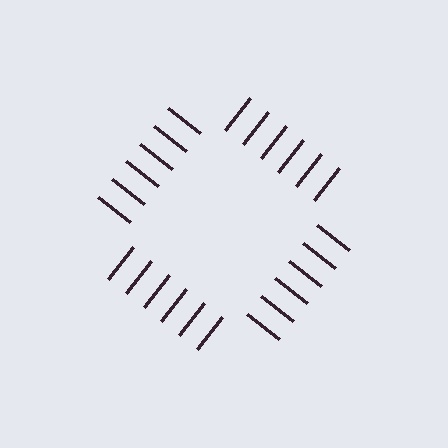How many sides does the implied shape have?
4 sides — the line-ends trace a square.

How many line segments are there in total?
24 — 6 along each of the 4 edges.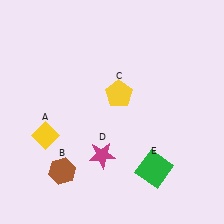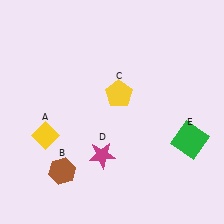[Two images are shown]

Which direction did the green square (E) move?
The green square (E) moved right.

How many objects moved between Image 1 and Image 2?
1 object moved between the two images.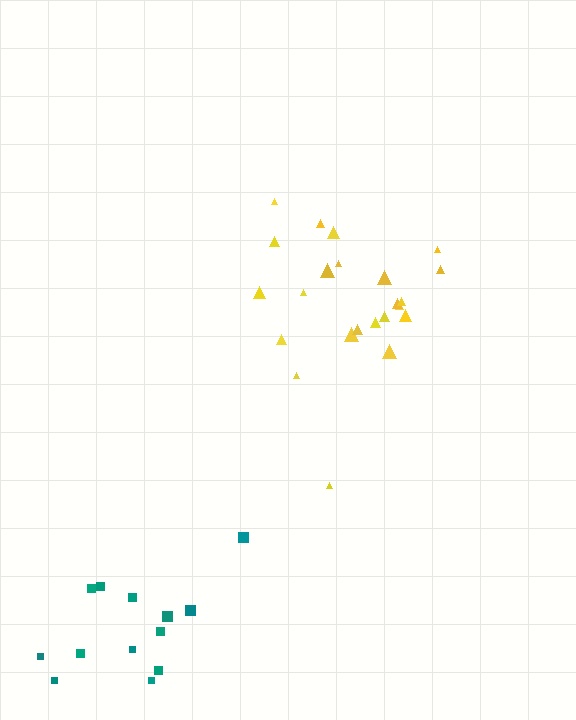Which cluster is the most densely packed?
Yellow.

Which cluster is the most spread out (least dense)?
Teal.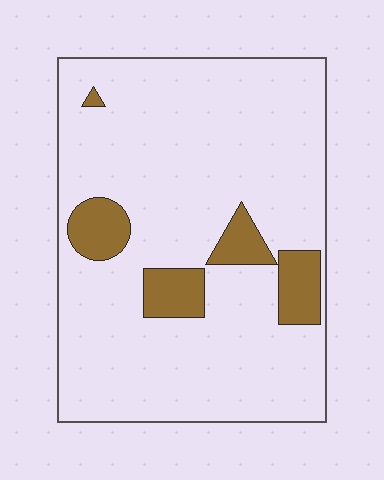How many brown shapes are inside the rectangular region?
5.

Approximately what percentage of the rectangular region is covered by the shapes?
Approximately 10%.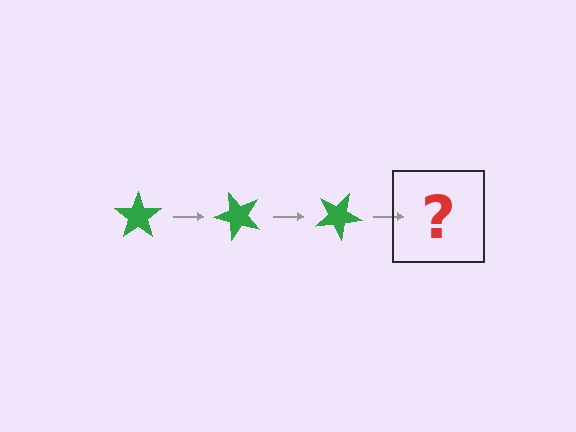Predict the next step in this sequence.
The next step is a green star rotated 150 degrees.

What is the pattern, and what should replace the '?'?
The pattern is that the star rotates 50 degrees each step. The '?' should be a green star rotated 150 degrees.